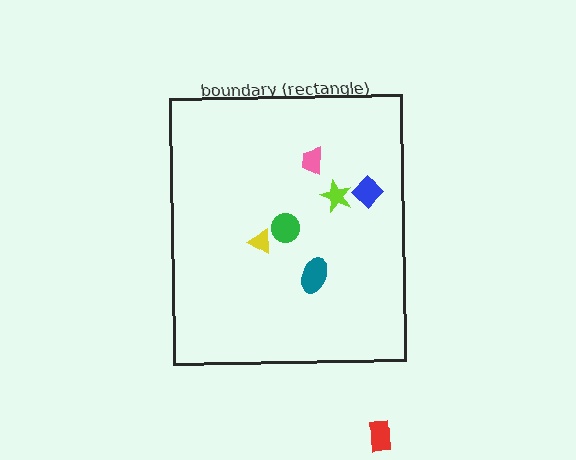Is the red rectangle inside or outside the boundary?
Outside.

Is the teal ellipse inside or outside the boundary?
Inside.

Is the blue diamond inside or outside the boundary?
Inside.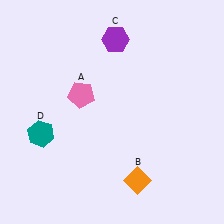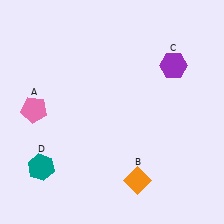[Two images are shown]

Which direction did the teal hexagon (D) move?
The teal hexagon (D) moved down.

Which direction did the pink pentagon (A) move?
The pink pentagon (A) moved left.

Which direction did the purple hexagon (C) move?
The purple hexagon (C) moved right.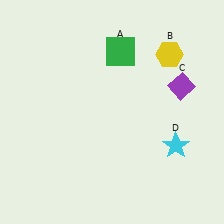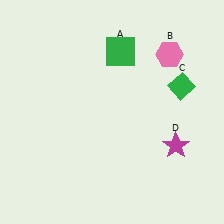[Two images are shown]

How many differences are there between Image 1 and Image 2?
There are 3 differences between the two images.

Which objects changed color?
B changed from yellow to pink. C changed from purple to green. D changed from cyan to magenta.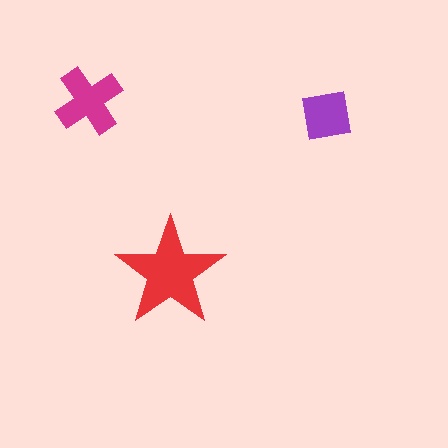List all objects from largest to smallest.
The red star, the magenta cross, the purple square.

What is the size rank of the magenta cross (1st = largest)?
2nd.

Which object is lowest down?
The red star is bottommost.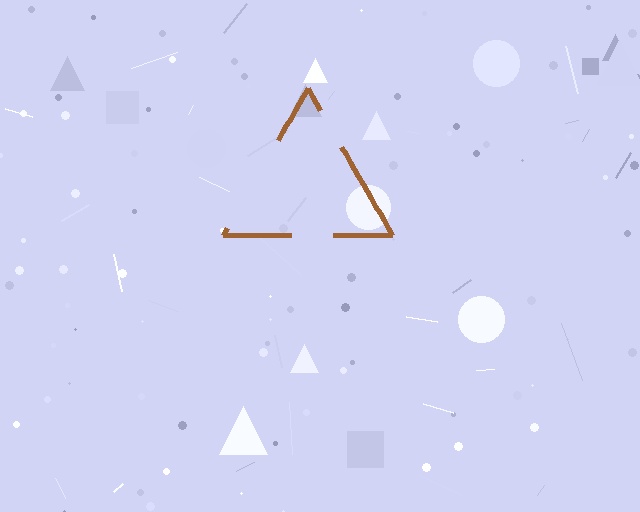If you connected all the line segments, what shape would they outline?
They would outline a triangle.